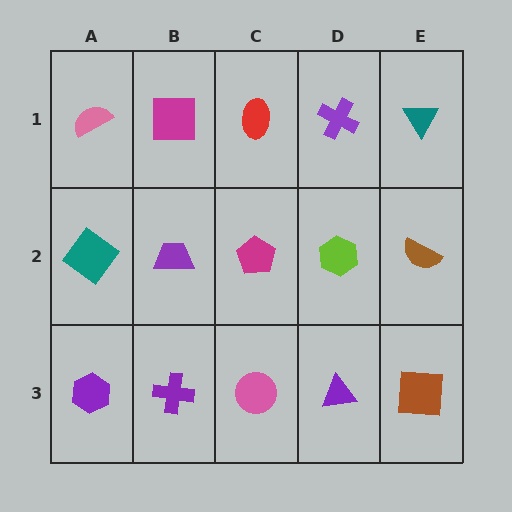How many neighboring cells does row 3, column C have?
3.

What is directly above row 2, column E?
A teal triangle.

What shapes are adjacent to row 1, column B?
A purple trapezoid (row 2, column B), a pink semicircle (row 1, column A), a red ellipse (row 1, column C).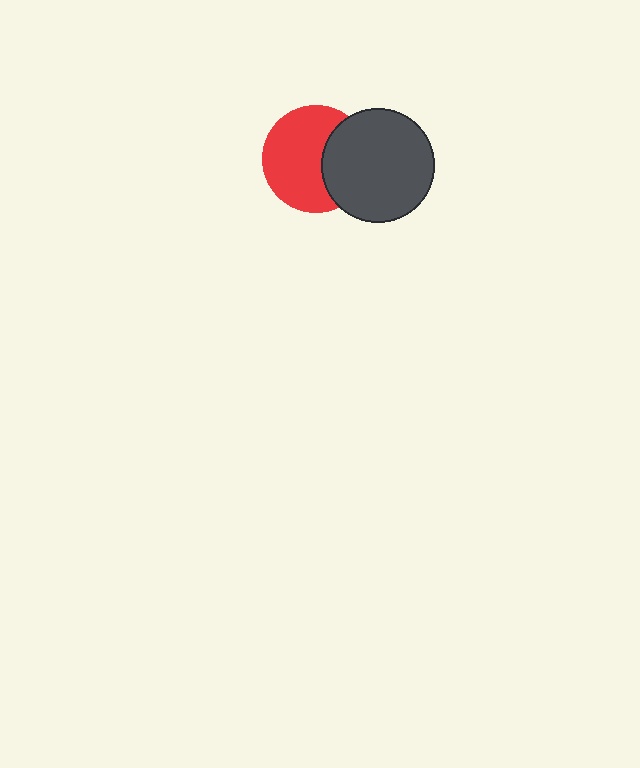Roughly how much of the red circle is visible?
Most of it is visible (roughly 66%).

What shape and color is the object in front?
The object in front is a dark gray circle.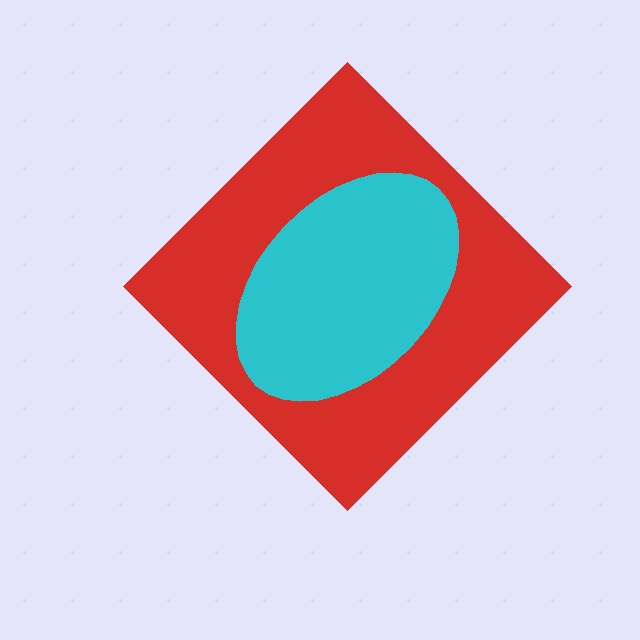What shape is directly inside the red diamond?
The cyan ellipse.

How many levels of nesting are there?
2.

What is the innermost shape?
The cyan ellipse.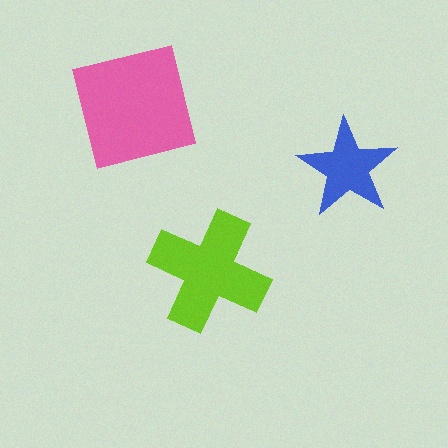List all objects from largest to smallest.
The pink square, the lime cross, the blue star.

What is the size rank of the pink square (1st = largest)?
1st.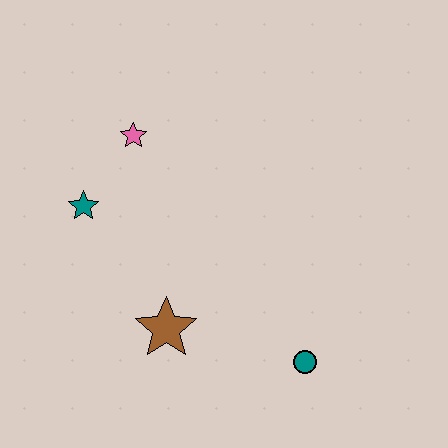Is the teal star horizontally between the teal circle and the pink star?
No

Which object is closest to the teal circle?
The brown star is closest to the teal circle.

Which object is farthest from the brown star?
The pink star is farthest from the brown star.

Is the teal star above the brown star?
Yes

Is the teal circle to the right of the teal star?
Yes